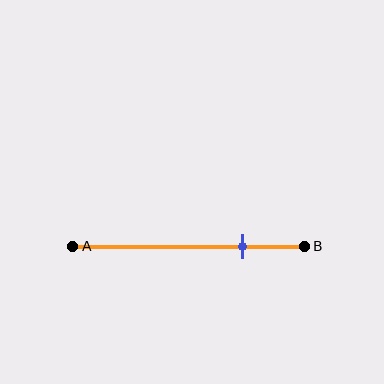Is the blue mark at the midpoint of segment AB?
No, the mark is at about 75% from A, not at the 50% midpoint.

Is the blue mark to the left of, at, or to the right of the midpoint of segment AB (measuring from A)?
The blue mark is to the right of the midpoint of segment AB.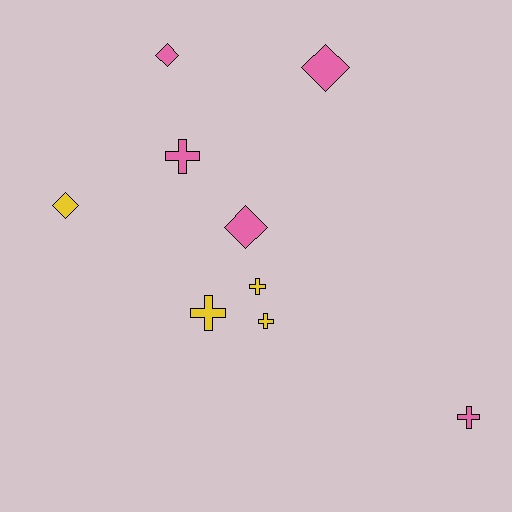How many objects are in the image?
There are 9 objects.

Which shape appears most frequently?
Cross, with 5 objects.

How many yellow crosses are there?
There are 3 yellow crosses.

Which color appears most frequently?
Pink, with 5 objects.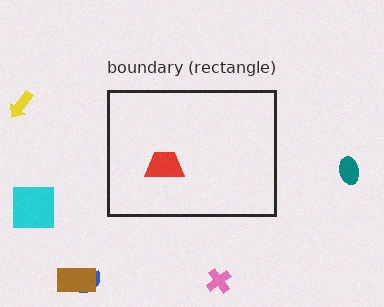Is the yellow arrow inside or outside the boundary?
Outside.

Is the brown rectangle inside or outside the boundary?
Outside.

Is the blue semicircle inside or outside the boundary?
Outside.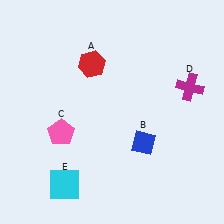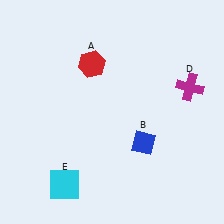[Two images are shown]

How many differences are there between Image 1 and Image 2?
There is 1 difference between the two images.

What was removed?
The pink pentagon (C) was removed in Image 2.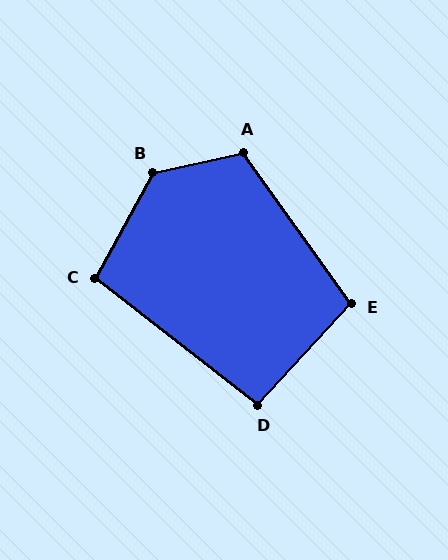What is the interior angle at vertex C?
Approximately 99 degrees (obtuse).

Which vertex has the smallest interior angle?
D, at approximately 95 degrees.